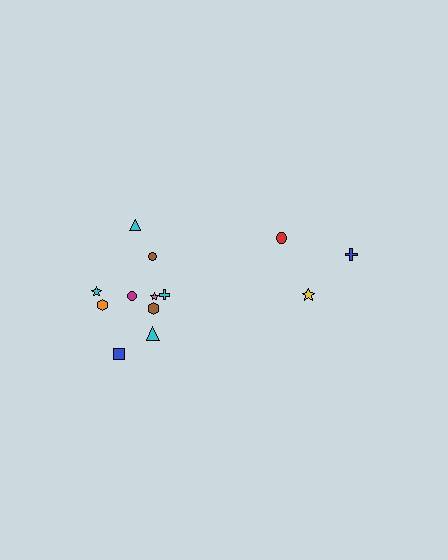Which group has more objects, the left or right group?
The left group.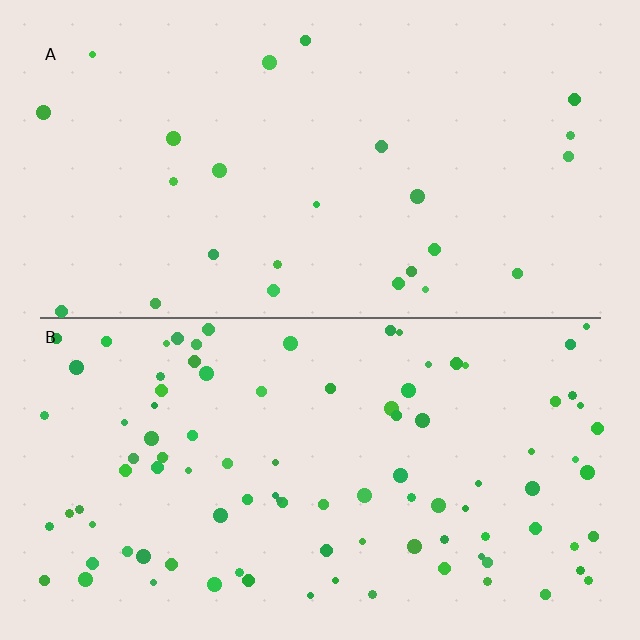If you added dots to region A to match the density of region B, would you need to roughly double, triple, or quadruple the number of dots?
Approximately quadruple.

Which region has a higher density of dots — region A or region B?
B (the bottom).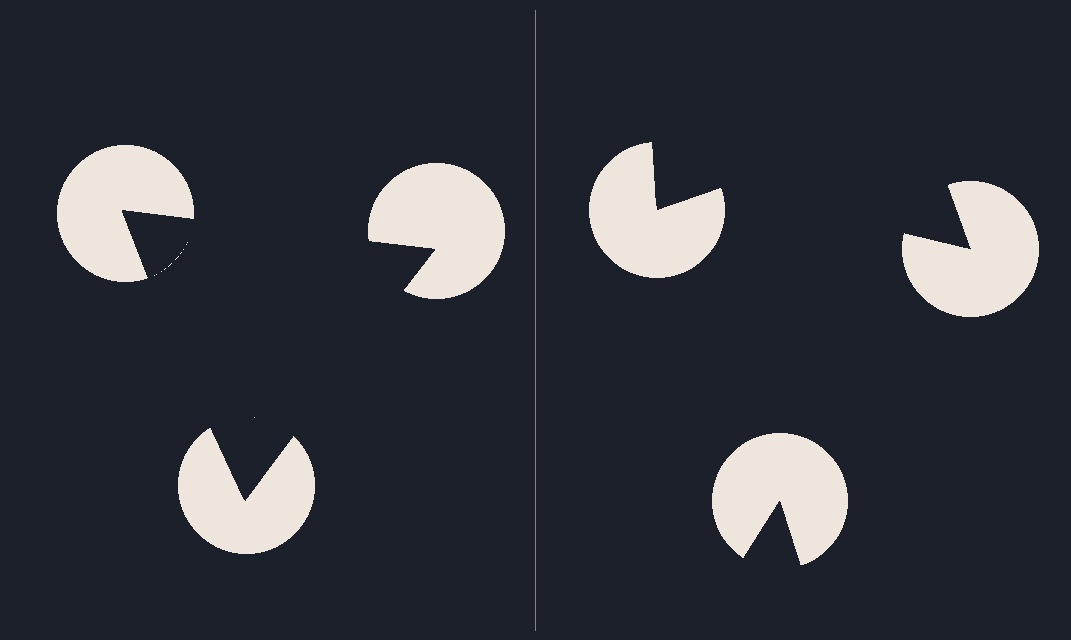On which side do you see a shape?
An illusory triangle appears on the left side. On the right side the wedge cuts are rotated, so no coherent shape forms.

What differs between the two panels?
The pac-man discs are positioned identically on both sides; only the wedge orientations differ. On the left they align to a triangle; on the right they are misaligned.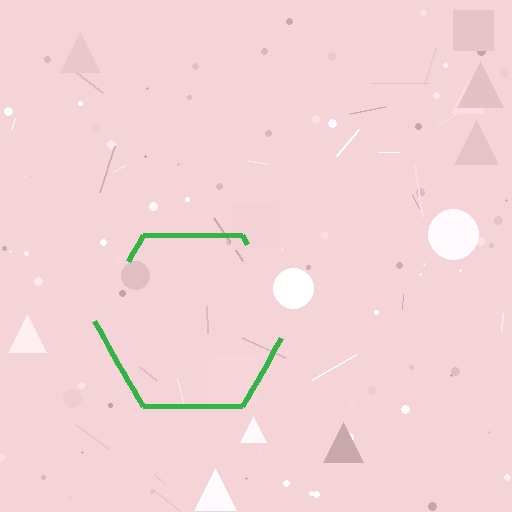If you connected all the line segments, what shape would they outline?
They would outline a hexagon.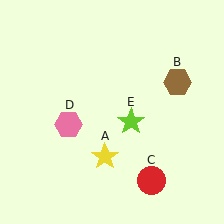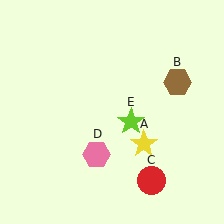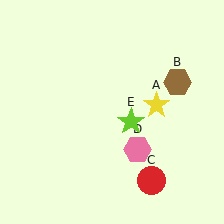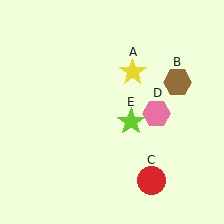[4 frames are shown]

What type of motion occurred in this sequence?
The yellow star (object A), pink hexagon (object D) rotated counterclockwise around the center of the scene.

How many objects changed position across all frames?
2 objects changed position: yellow star (object A), pink hexagon (object D).